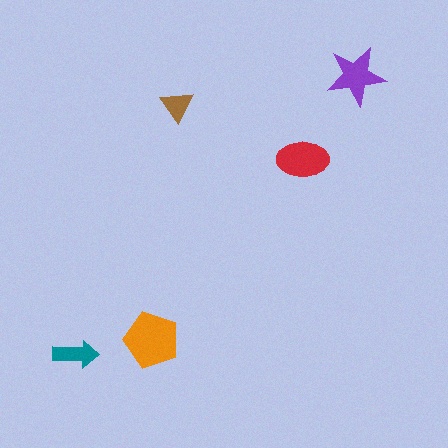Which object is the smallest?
The brown triangle.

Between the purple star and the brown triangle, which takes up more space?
The purple star.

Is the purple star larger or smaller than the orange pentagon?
Smaller.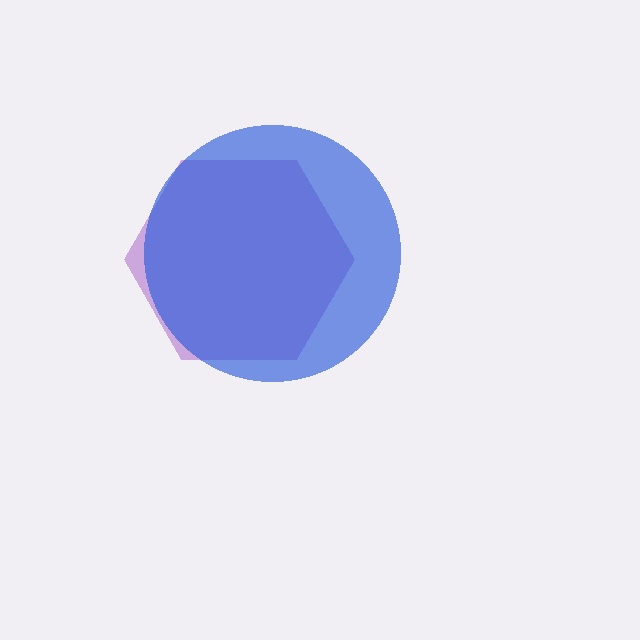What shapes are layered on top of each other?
The layered shapes are: a purple hexagon, a blue circle.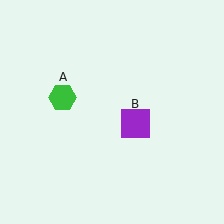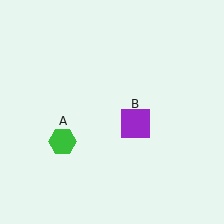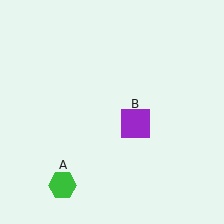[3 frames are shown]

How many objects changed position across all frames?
1 object changed position: green hexagon (object A).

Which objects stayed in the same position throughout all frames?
Purple square (object B) remained stationary.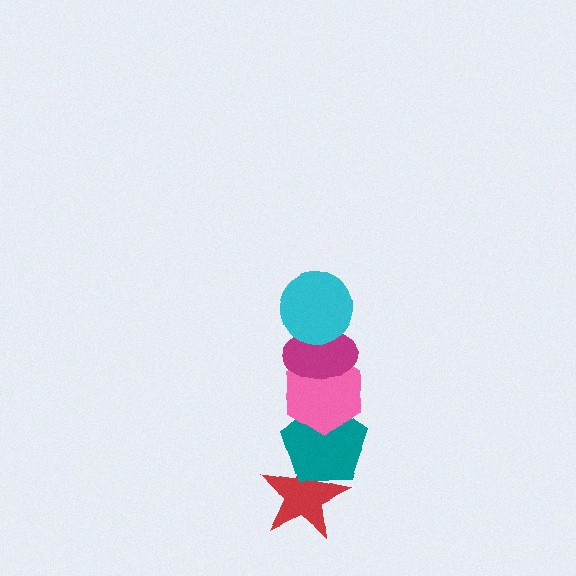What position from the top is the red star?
The red star is 5th from the top.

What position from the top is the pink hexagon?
The pink hexagon is 3rd from the top.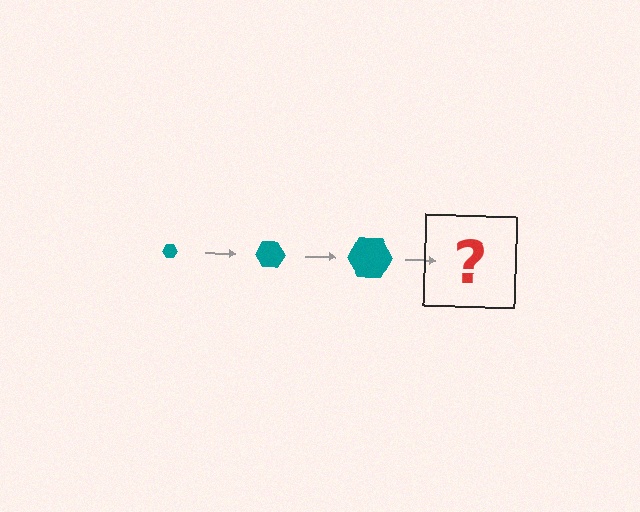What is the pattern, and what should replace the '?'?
The pattern is that the hexagon gets progressively larger each step. The '?' should be a teal hexagon, larger than the previous one.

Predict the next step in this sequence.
The next step is a teal hexagon, larger than the previous one.